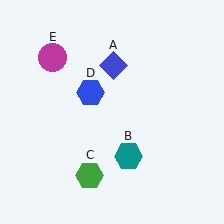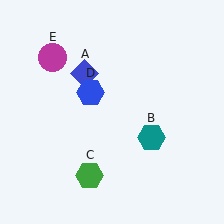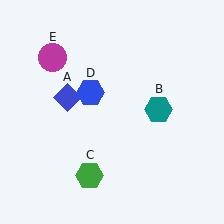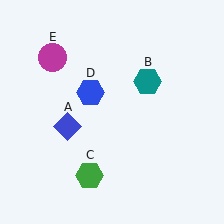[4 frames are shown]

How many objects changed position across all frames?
2 objects changed position: blue diamond (object A), teal hexagon (object B).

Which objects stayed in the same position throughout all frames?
Green hexagon (object C) and blue hexagon (object D) and magenta circle (object E) remained stationary.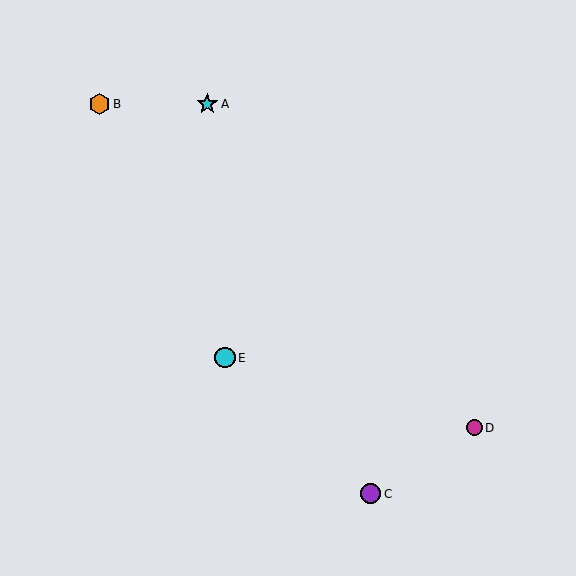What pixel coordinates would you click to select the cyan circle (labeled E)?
Click at (225, 358) to select the cyan circle E.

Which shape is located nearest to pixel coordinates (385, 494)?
The purple circle (labeled C) at (371, 494) is nearest to that location.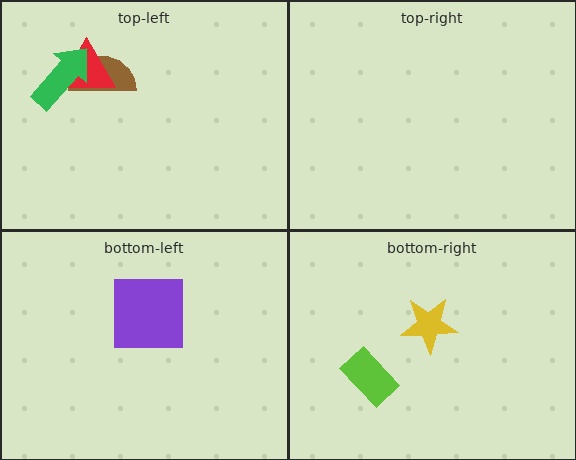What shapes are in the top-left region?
The brown semicircle, the red triangle, the green arrow.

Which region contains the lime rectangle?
The bottom-right region.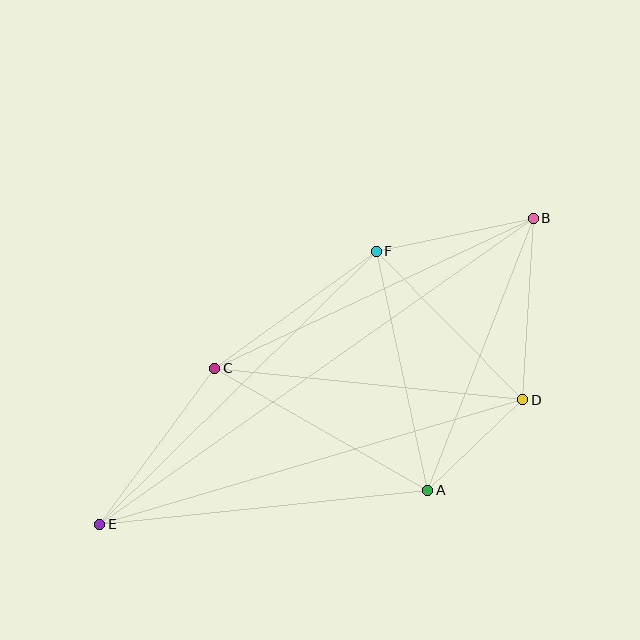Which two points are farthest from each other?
Points B and E are farthest from each other.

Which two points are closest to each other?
Points A and D are closest to each other.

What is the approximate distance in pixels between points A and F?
The distance between A and F is approximately 244 pixels.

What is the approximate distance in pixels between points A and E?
The distance between A and E is approximately 330 pixels.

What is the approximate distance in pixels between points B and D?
The distance between B and D is approximately 182 pixels.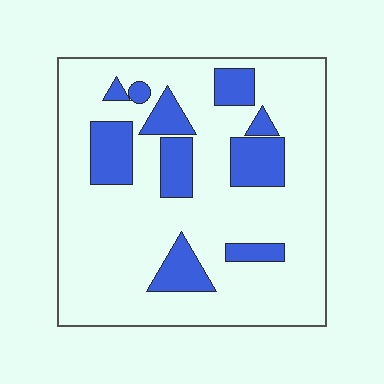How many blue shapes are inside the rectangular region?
10.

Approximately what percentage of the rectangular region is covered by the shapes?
Approximately 20%.